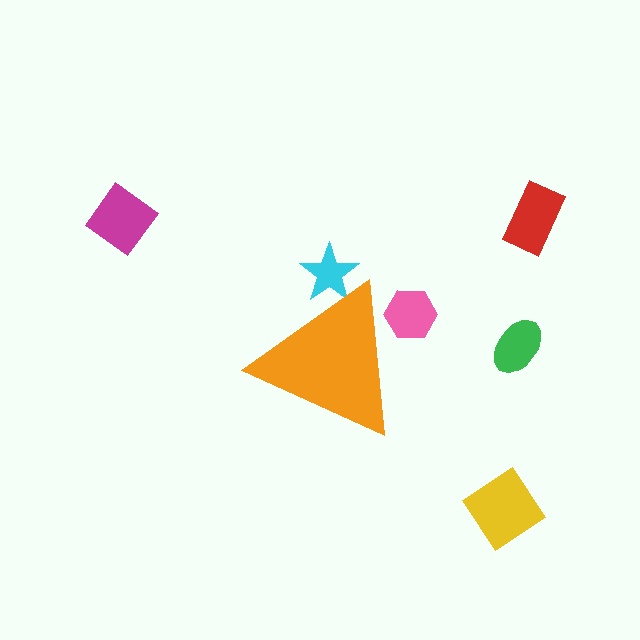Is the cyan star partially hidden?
Yes, the cyan star is partially hidden behind the orange triangle.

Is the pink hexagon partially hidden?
Yes, the pink hexagon is partially hidden behind the orange triangle.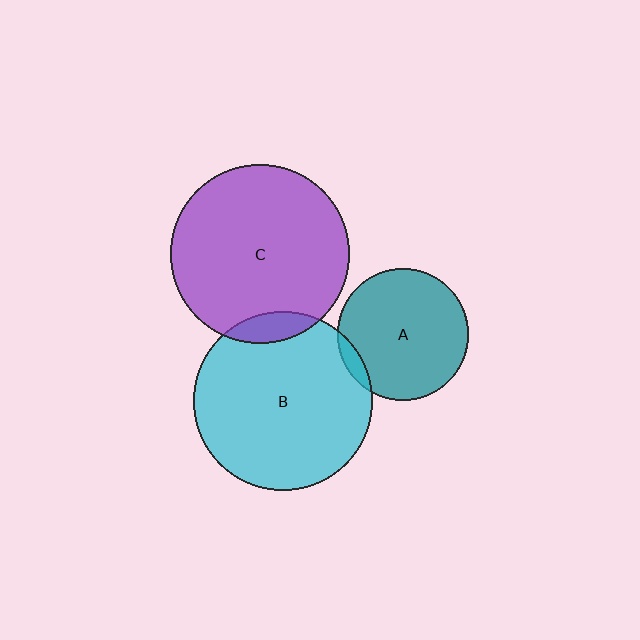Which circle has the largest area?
Circle C (purple).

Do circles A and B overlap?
Yes.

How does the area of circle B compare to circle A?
Approximately 1.9 times.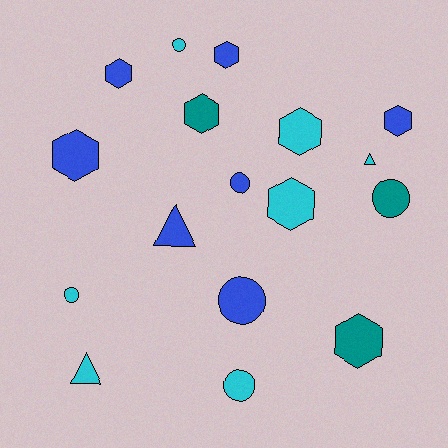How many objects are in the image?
There are 17 objects.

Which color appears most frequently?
Blue, with 7 objects.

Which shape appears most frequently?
Hexagon, with 8 objects.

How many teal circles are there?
There is 1 teal circle.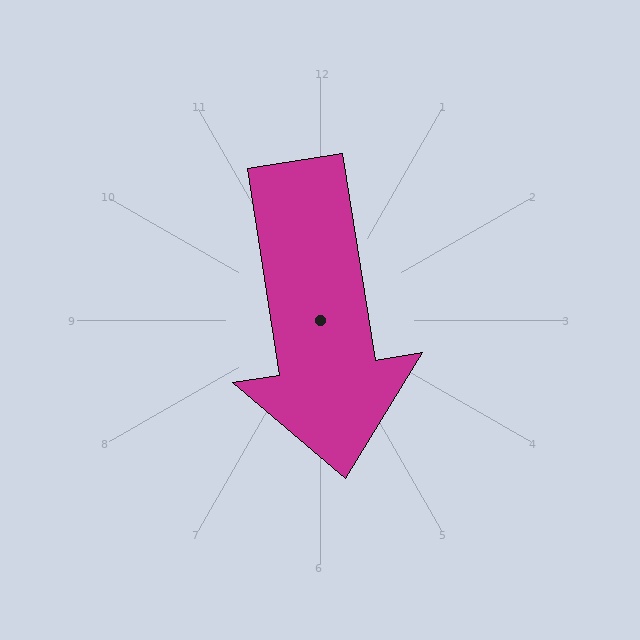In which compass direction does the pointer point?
South.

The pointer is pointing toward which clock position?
Roughly 6 o'clock.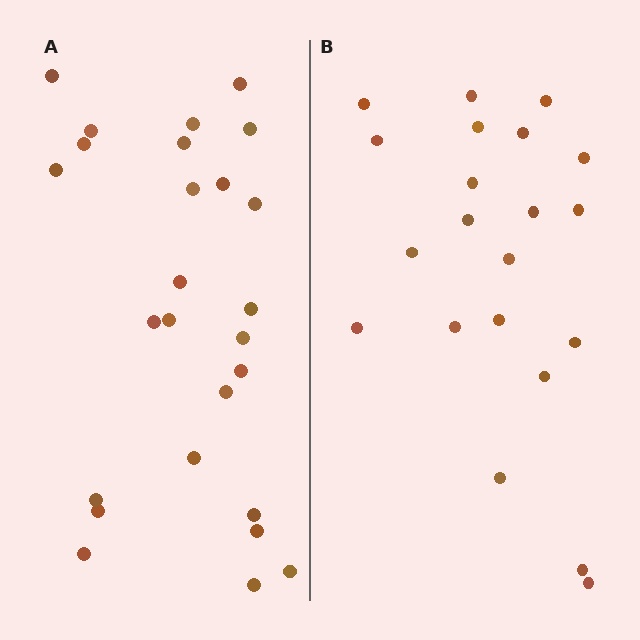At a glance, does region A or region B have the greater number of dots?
Region A (the left region) has more dots.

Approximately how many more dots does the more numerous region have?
Region A has about 5 more dots than region B.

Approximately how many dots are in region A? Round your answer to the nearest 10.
About 30 dots. (The exact count is 26, which rounds to 30.)